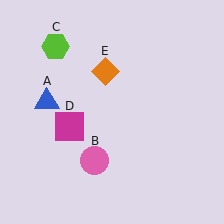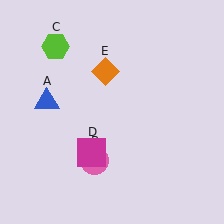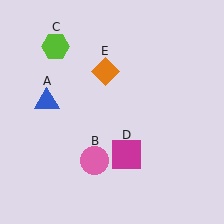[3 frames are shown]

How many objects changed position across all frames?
1 object changed position: magenta square (object D).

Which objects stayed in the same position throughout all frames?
Blue triangle (object A) and pink circle (object B) and lime hexagon (object C) and orange diamond (object E) remained stationary.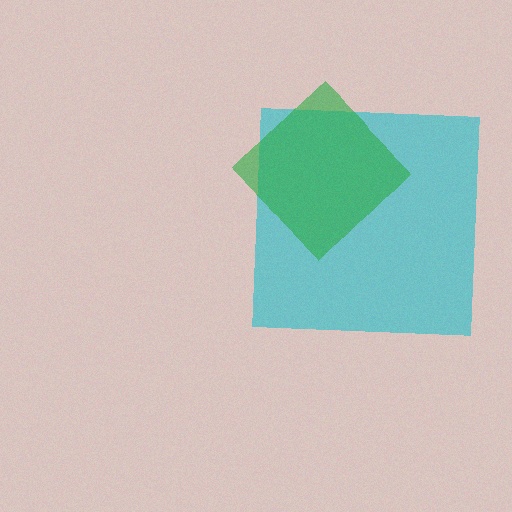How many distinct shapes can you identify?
There are 2 distinct shapes: a cyan square, a green diamond.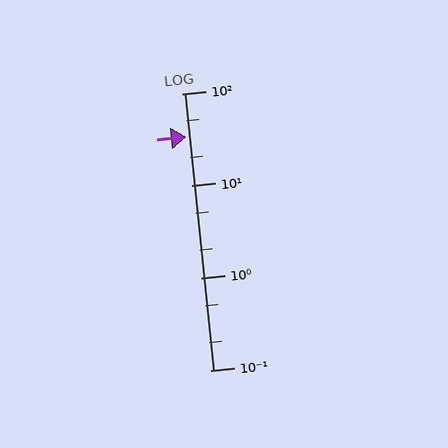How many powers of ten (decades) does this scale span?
The scale spans 3 decades, from 0.1 to 100.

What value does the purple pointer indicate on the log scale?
The pointer indicates approximately 34.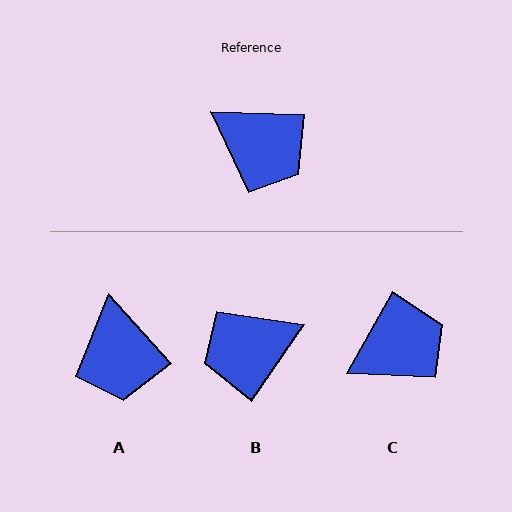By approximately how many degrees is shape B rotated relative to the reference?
Approximately 123 degrees clockwise.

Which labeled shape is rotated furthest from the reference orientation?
B, about 123 degrees away.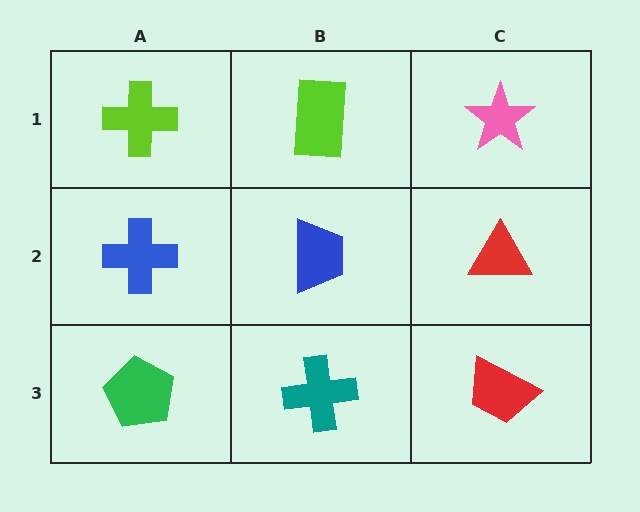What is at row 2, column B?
A blue trapezoid.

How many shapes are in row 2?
3 shapes.